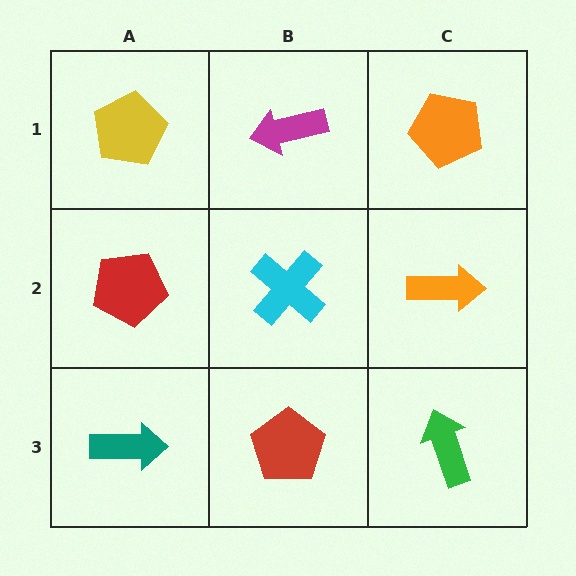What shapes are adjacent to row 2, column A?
A yellow pentagon (row 1, column A), a teal arrow (row 3, column A), a cyan cross (row 2, column B).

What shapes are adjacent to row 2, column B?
A magenta arrow (row 1, column B), a red pentagon (row 3, column B), a red pentagon (row 2, column A), an orange arrow (row 2, column C).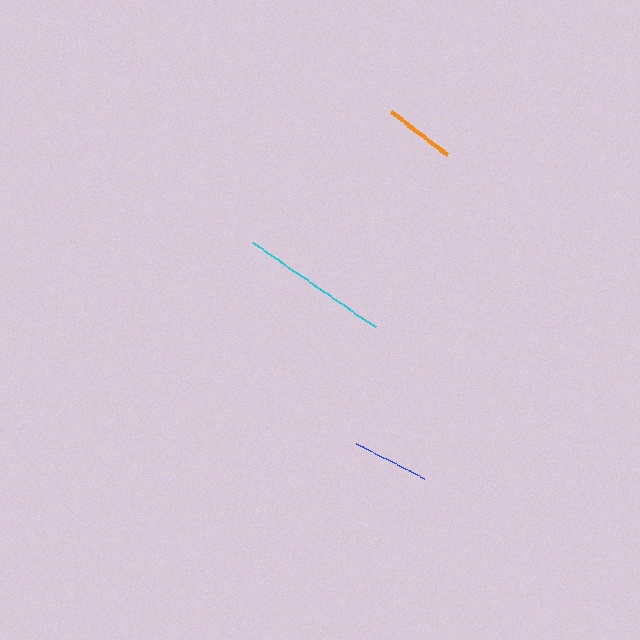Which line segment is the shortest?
The orange line is the shortest at approximately 71 pixels.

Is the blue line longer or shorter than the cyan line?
The cyan line is longer than the blue line.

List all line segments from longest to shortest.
From longest to shortest: cyan, blue, orange.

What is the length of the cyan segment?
The cyan segment is approximately 148 pixels long.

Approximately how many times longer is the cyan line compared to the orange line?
The cyan line is approximately 2.1 times the length of the orange line.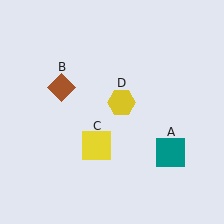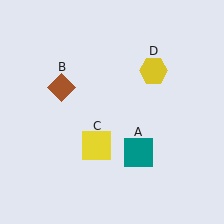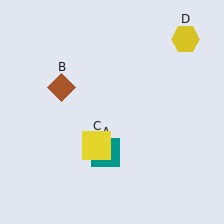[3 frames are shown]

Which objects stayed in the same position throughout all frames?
Brown diamond (object B) and yellow square (object C) remained stationary.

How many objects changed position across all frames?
2 objects changed position: teal square (object A), yellow hexagon (object D).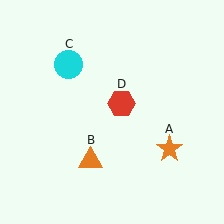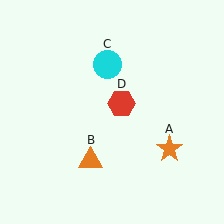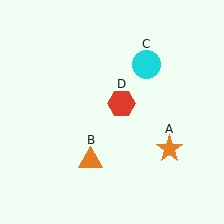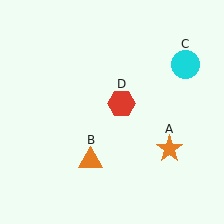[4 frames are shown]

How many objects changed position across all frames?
1 object changed position: cyan circle (object C).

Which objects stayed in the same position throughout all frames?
Orange star (object A) and orange triangle (object B) and red hexagon (object D) remained stationary.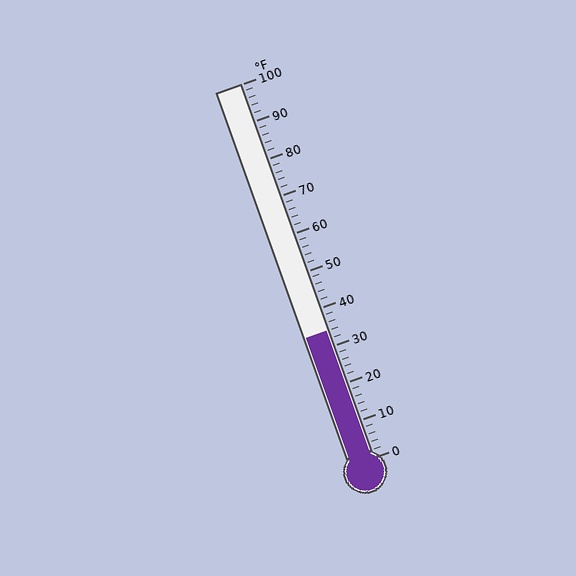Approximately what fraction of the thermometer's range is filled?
The thermometer is filled to approximately 35% of its range.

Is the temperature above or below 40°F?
The temperature is below 40°F.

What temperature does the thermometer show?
The thermometer shows approximately 34°F.